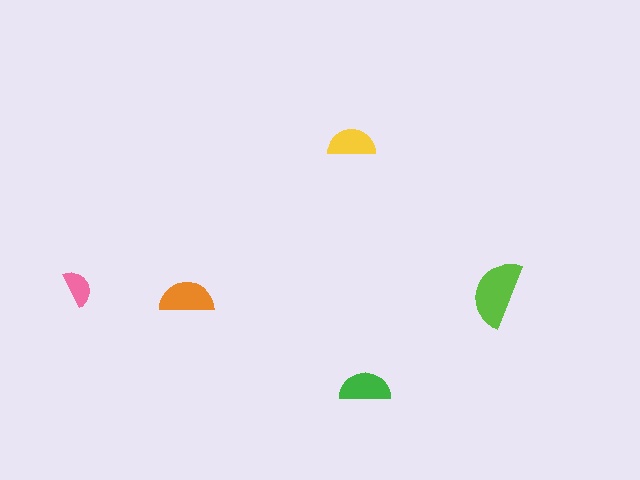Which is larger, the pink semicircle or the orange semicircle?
The orange one.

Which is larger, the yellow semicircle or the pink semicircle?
The yellow one.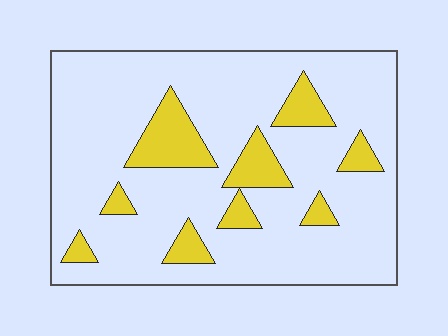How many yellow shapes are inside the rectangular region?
9.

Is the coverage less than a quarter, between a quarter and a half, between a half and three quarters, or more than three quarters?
Less than a quarter.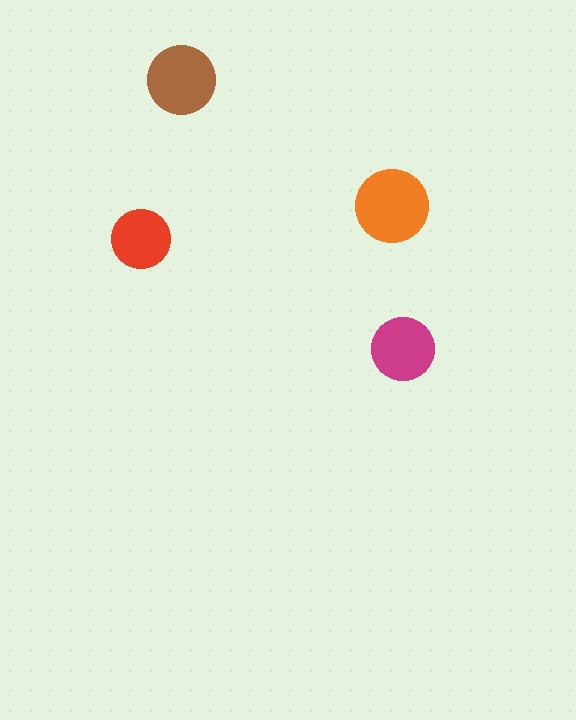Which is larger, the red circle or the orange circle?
The orange one.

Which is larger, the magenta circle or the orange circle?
The orange one.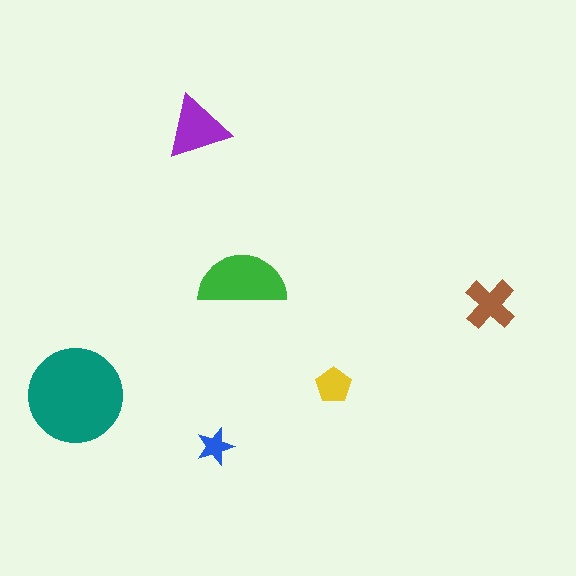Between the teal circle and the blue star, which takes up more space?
The teal circle.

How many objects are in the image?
There are 6 objects in the image.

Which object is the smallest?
The blue star.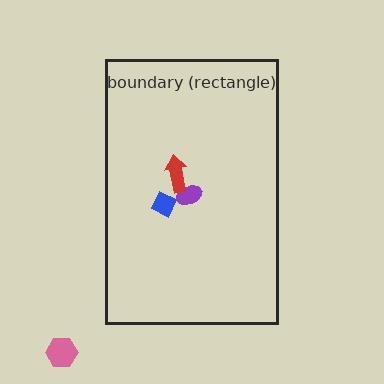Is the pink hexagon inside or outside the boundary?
Outside.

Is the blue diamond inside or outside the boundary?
Inside.